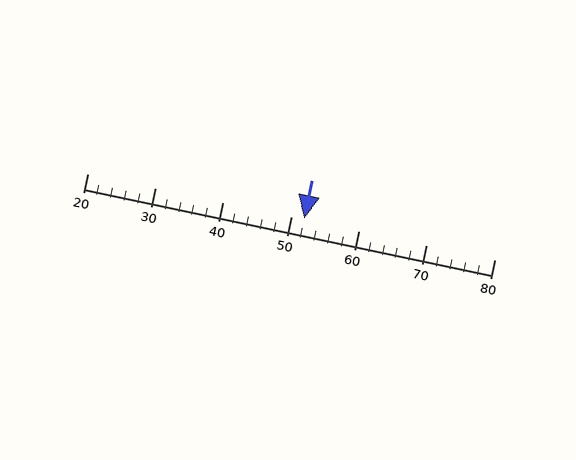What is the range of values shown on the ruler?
The ruler shows values from 20 to 80.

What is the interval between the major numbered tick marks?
The major tick marks are spaced 10 units apart.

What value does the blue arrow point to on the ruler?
The blue arrow points to approximately 52.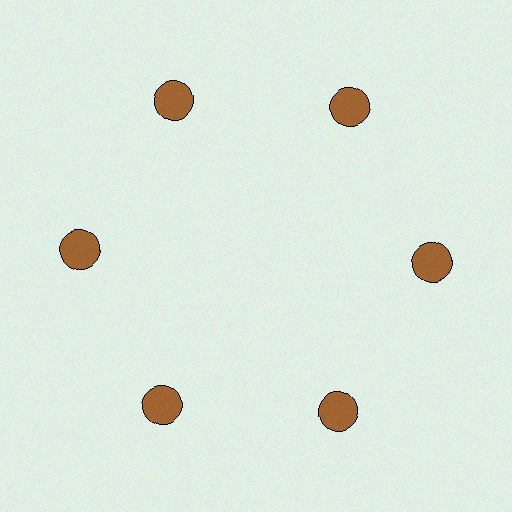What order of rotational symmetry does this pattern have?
This pattern has 6-fold rotational symmetry.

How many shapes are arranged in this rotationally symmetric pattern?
There are 6 shapes, arranged in 6 groups of 1.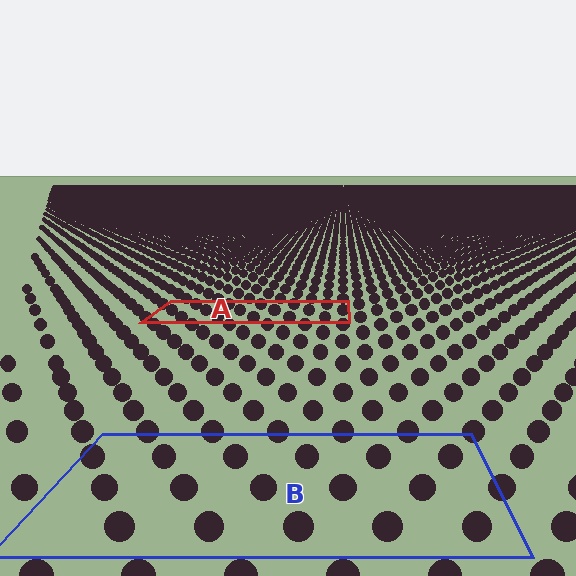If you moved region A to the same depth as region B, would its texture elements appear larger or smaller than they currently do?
They would appear larger. At a closer depth, the same texture elements are projected at a bigger on-screen size.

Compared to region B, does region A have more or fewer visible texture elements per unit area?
Region A has more texture elements per unit area — they are packed more densely because it is farther away.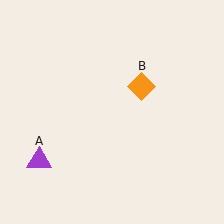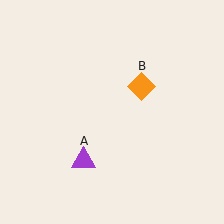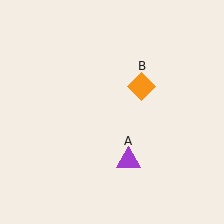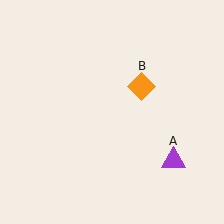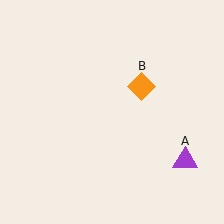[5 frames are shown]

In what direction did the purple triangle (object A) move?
The purple triangle (object A) moved right.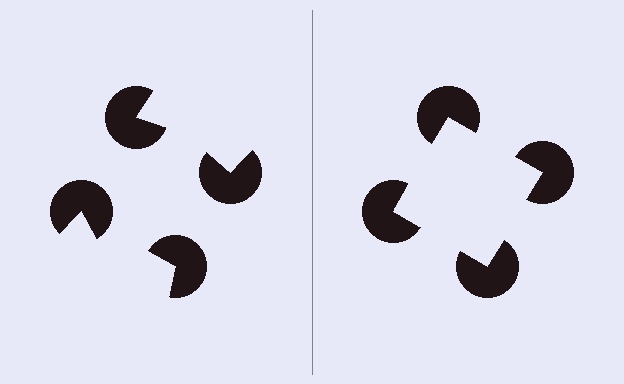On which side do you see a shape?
An illusory square appears on the right side. On the left side the wedge cuts are rotated, so no coherent shape forms.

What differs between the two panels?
The pac-man discs are positioned identically on both sides; only the wedge orientations differ. On the right they align to a square; on the left they are misaligned.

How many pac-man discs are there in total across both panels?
8 — 4 on each side.